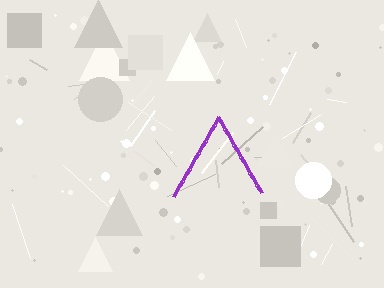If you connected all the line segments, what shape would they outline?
They would outline a triangle.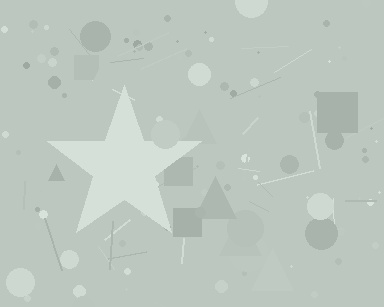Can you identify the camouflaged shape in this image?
The camouflaged shape is a star.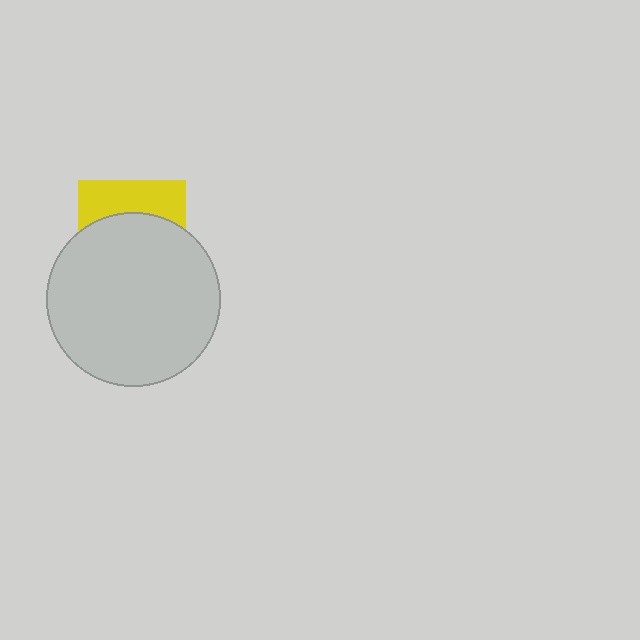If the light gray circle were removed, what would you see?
You would see the complete yellow square.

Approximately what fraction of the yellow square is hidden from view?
Roughly 64% of the yellow square is hidden behind the light gray circle.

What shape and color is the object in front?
The object in front is a light gray circle.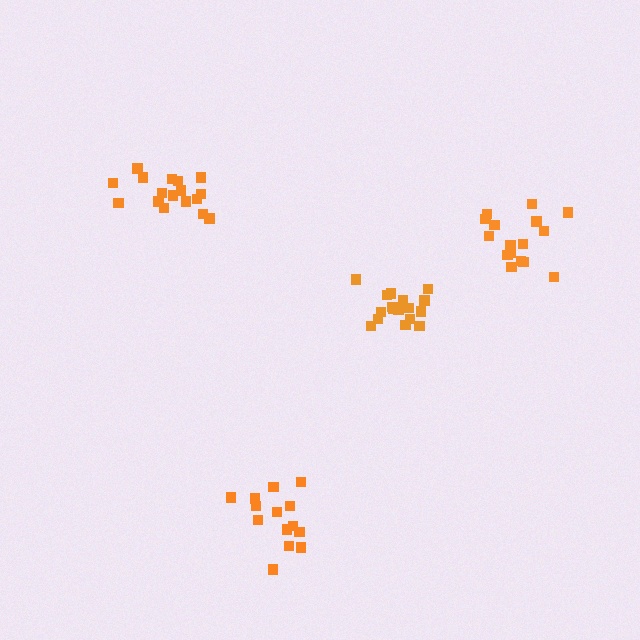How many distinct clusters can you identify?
There are 4 distinct clusters.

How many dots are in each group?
Group 1: 17 dots, Group 2: 14 dots, Group 3: 16 dots, Group 4: 18 dots (65 total).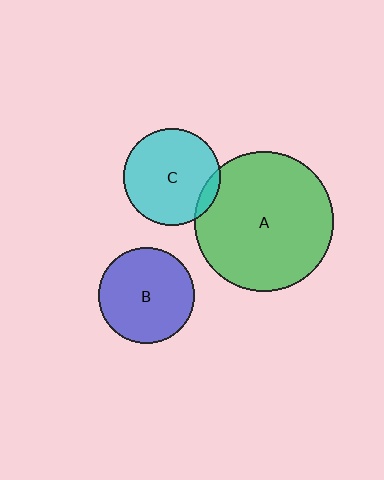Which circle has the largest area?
Circle A (green).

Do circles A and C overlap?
Yes.